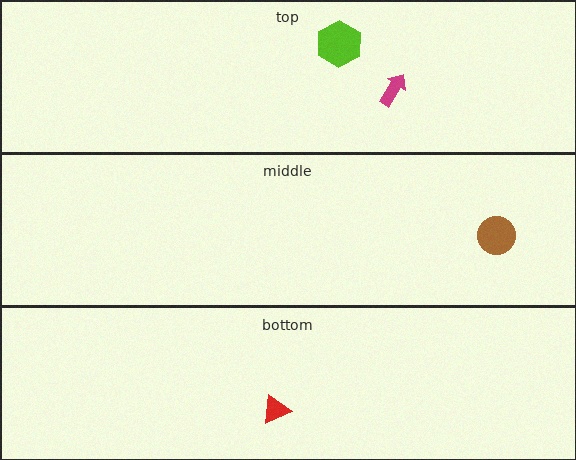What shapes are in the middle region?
The brown circle.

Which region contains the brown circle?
The middle region.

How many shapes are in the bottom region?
1.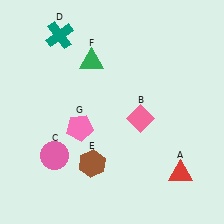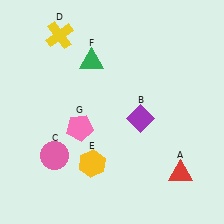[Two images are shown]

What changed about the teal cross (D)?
In Image 1, D is teal. In Image 2, it changed to yellow.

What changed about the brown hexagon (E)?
In Image 1, E is brown. In Image 2, it changed to yellow.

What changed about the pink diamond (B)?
In Image 1, B is pink. In Image 2, it changed to purple.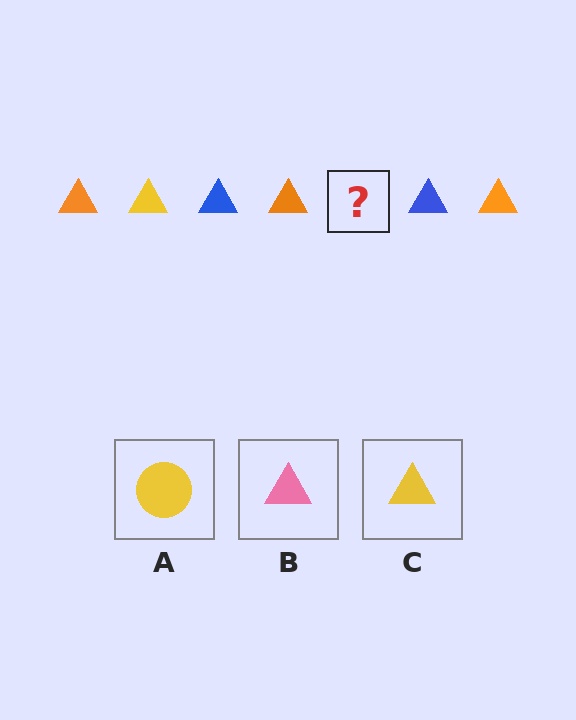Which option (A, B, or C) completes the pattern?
C.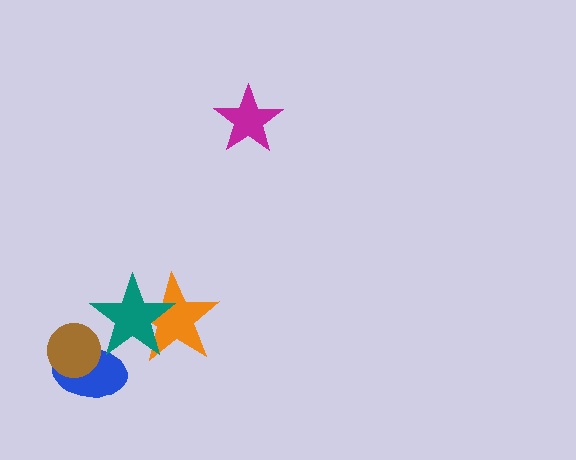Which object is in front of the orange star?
The teal star is in front of the orange star.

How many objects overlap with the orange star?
1 object overlaps with the orange star.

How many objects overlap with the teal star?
2 objects overlap with the teal star.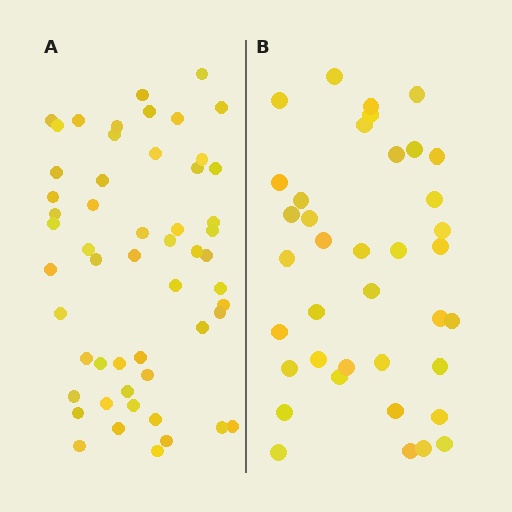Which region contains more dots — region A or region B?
Region A (the left region) has more dots.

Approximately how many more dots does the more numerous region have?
Region A has approximately 15 more dots than region B.